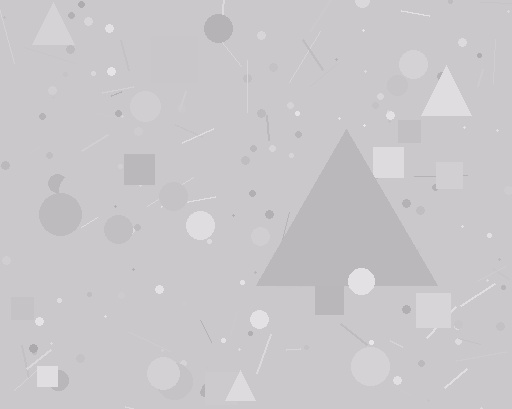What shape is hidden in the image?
A triangle is hidden in the image.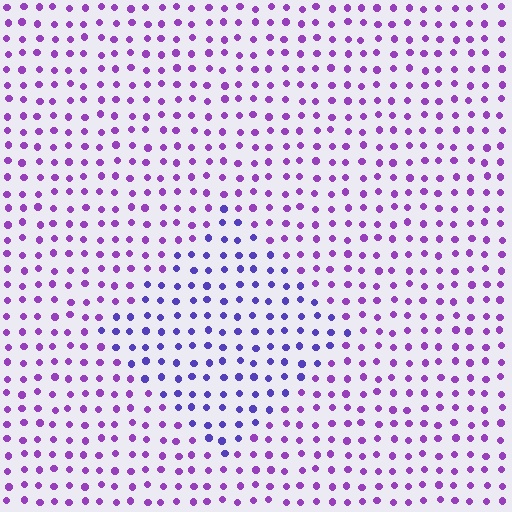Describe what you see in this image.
The image is filled with small purple elements in a uniform arrangement. A diamond-shaped region is visible where the elements are tinted to a slightly different hue, forming a subtle color boundary.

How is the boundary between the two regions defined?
The boundary is defined purely by a slight shift in hue (about 32 degrees). Spacing, size, and orientation are identical on both sides.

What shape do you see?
I see a diamond.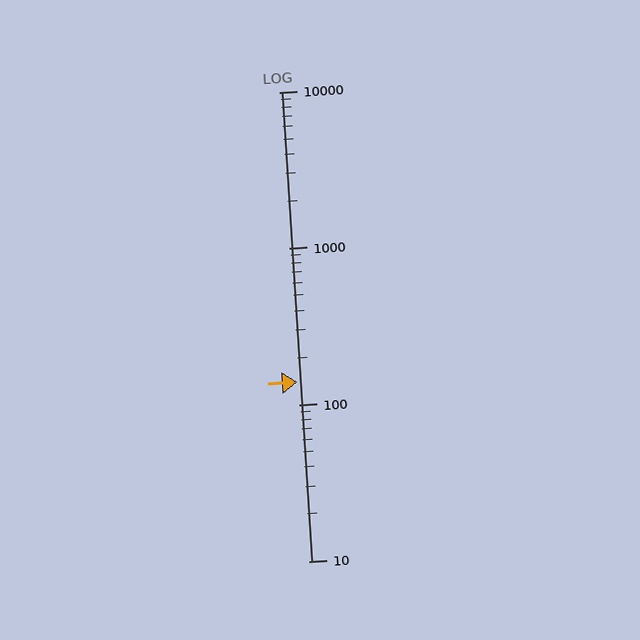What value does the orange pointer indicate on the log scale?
The pointer indicates approximately 140.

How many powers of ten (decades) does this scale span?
The scale spans 3 decades, from 10 to 10000.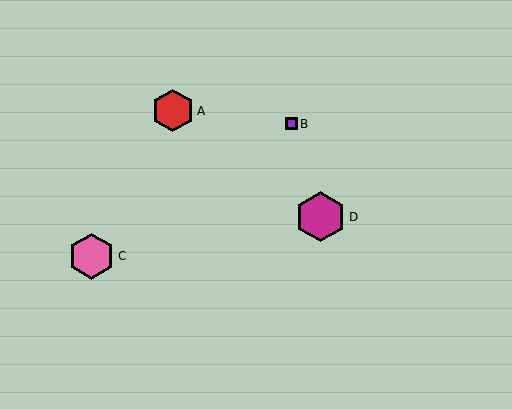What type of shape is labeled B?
Shape B is a purple square.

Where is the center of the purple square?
The center of the purple square is at (291, 124).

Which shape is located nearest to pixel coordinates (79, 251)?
The pink hexagon (labeled C) at (92, 256) is nearest to that location.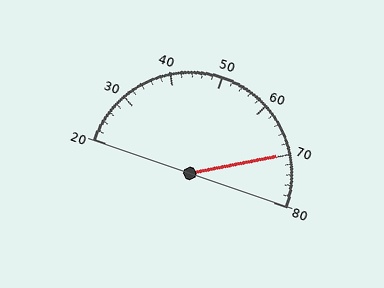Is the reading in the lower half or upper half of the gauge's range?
The reading is in the upper half of the range (20 to 80).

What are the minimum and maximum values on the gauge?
The gauge ranges from 20 to 80.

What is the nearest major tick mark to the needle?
The nearest major tick mark is 70.